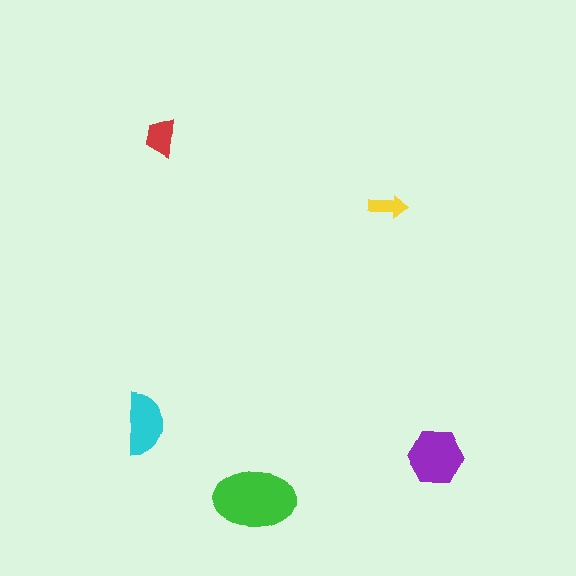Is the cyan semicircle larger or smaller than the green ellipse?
Smaller.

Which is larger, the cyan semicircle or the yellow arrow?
The cyan semicircle.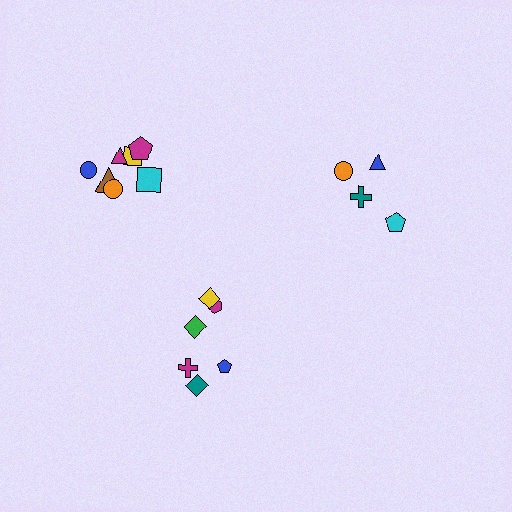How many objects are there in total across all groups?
There are 17 objects.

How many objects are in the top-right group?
There are 4 objects.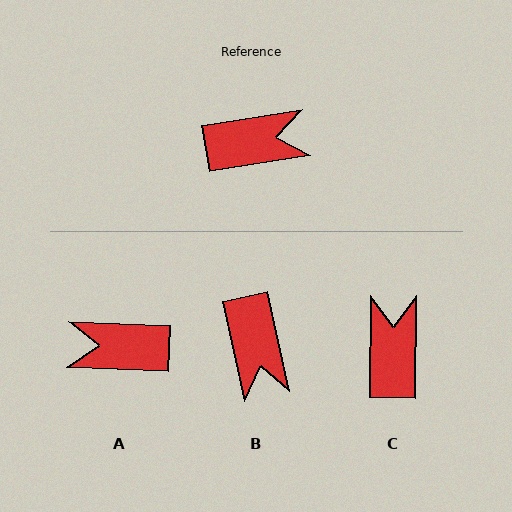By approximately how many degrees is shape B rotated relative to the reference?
Approximately 87 degrees clockwise.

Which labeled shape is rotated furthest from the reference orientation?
A, about 169 degrees away.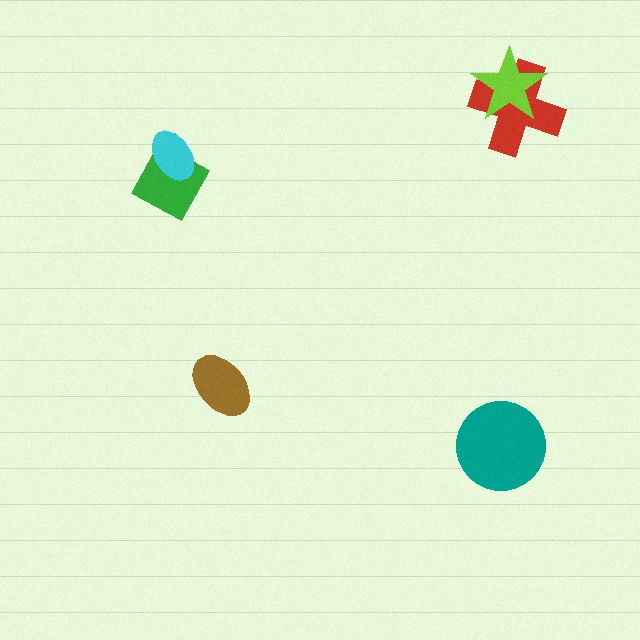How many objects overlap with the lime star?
1 object overlaps with the lime star.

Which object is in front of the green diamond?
The cyan ellipse is in front of the green diamond.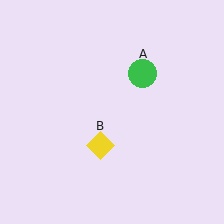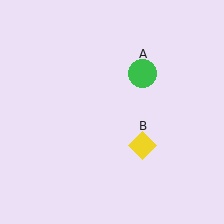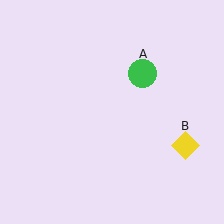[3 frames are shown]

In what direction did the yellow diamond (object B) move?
The yellow diamond (object B) moved right.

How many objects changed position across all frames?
1 object changed position: yellow diamond (object B).